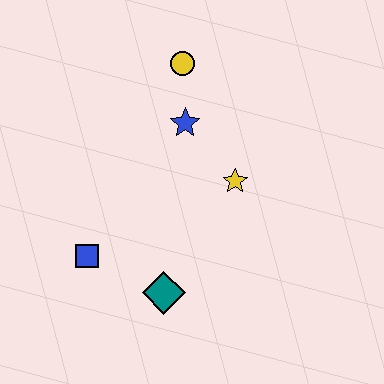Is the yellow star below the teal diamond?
No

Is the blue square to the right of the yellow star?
No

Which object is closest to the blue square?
The teal diamond is closest to the blue square.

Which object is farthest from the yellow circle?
The teal diamond is farthest from the yellow circle.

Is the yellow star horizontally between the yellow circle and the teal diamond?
No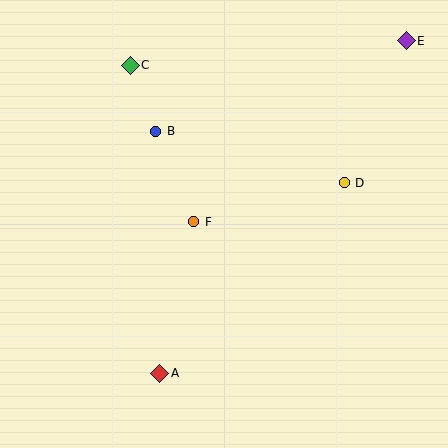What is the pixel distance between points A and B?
The distance between A and B is 242 pixels.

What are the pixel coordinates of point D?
Point D is at (344, 183).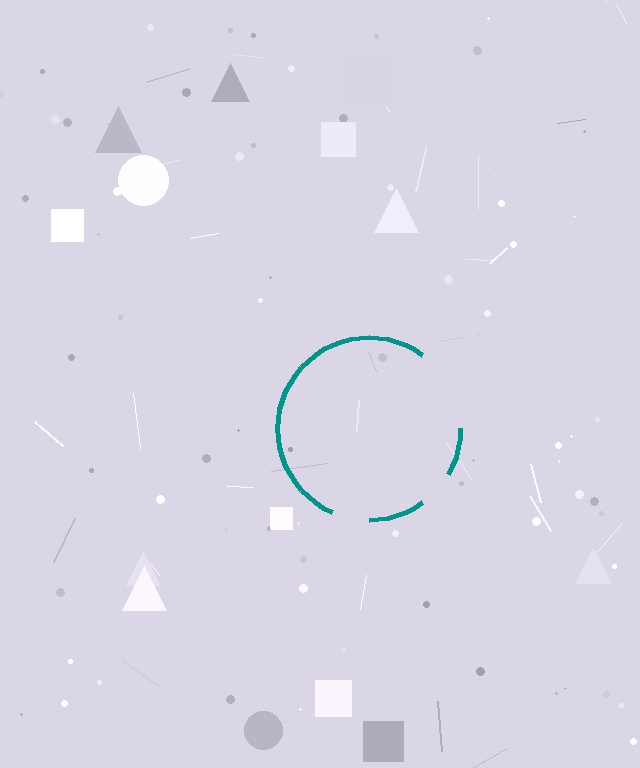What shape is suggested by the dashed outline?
The dashed outline suggests a circle.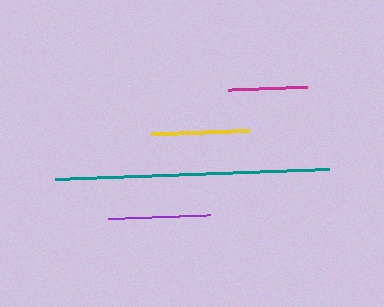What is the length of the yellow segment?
The yellow segment is approximately 98 pixels long.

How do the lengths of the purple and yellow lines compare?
The purple and yellow lines are approximately the same length.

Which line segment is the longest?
The teal line is the longest at approximately 274 pixels.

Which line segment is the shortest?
The magenta line is the shortest at approximately 80 pixels.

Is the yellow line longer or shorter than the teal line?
The teal line is longer than the yellow line.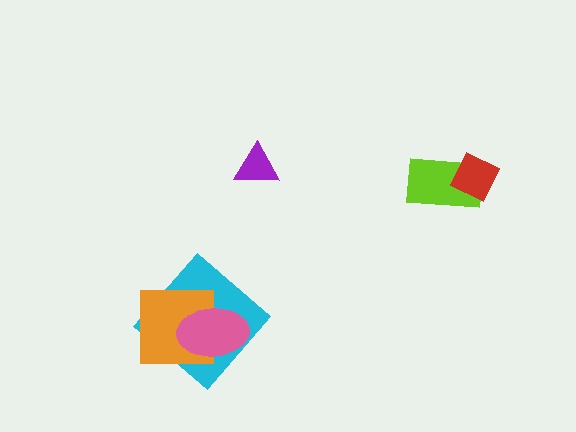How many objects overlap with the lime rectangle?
1 object overlaps with the lime rectangle.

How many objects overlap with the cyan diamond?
2 objects overlap with the cyan diamond.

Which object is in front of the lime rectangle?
The red diamond is in front of the lime rectangle.